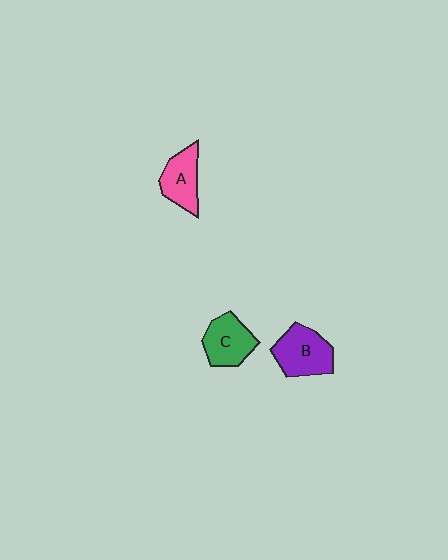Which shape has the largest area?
Shape B (purple).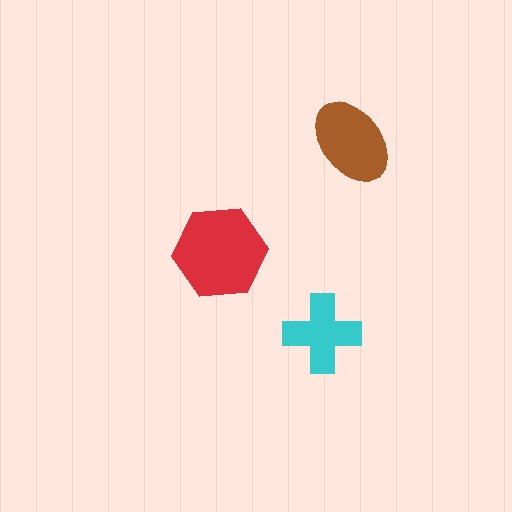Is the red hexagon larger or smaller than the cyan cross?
Larger.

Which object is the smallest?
The cyan cross.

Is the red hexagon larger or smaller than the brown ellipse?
Larger.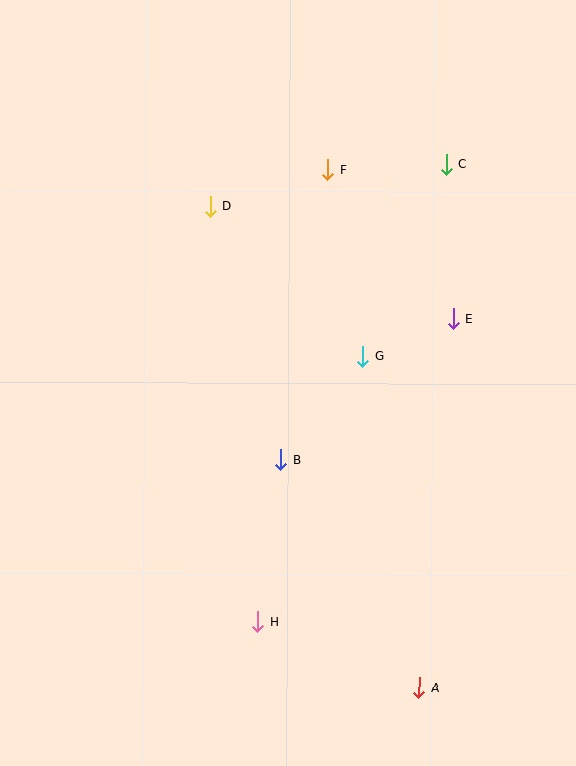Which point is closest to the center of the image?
Point B at (281, 459) is closest to the center.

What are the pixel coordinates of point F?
Point F is at (328, 170).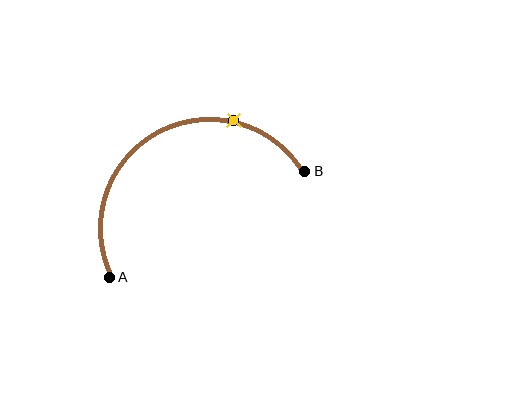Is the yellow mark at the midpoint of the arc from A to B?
No. The yellow mark lies on the arc but is closer to endpoint B. The arc midpoint would be at the point on the curve equidistant along the arc from both A and B.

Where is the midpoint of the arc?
The arc midpoint is the point on the curve farthest from the straight line joining A and B. It sits above that line.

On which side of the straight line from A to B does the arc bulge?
The arc bulges above the straight line connecting A and B.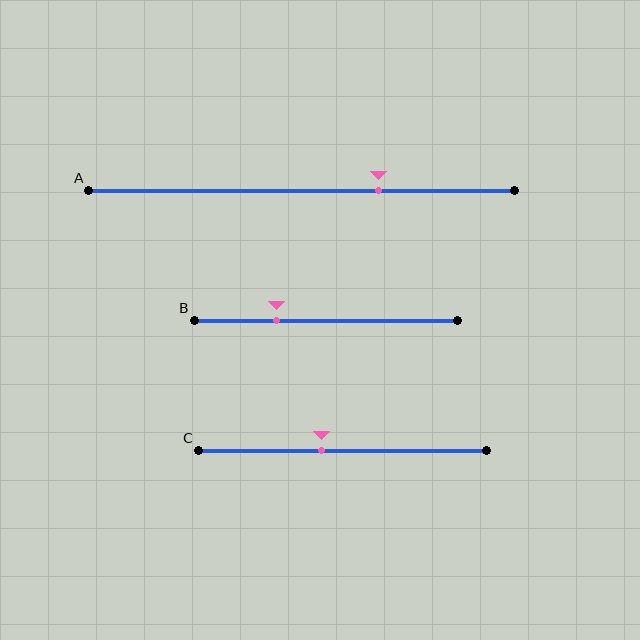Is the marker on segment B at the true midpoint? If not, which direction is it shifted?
No, the marker on segment B is shifted to the left by about 19% of the segment length.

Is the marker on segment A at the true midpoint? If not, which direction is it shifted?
No, the marker on segment A is shifted to the right by about 18% of the segment length.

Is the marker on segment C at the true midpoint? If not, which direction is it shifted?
No, the marker on segment C is shifted to the left by about 7% of the segment length.